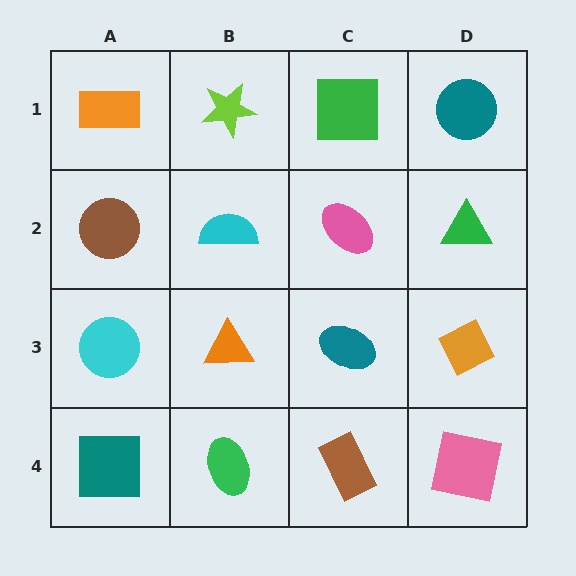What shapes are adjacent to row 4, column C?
A teal ellipse (row 3, column C), a green ellipse (row 4, column B), a pink square (row 4, column D).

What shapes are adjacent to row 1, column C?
A pink ellipse (row 2, column C), a lime star (row 1, column B), a teal circle (row 1, column D).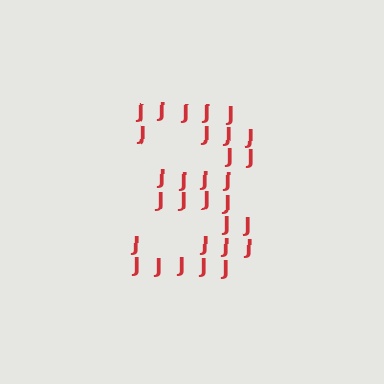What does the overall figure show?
The overall figure shows the digit 3.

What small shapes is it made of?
It is made of small letter J's.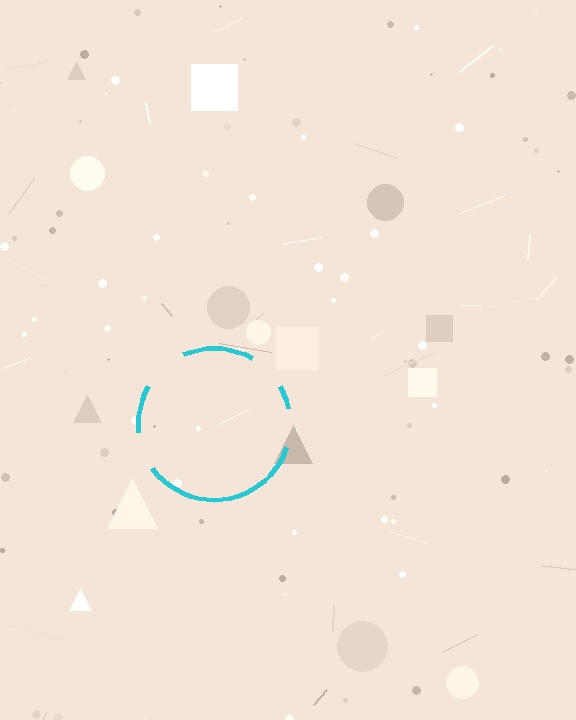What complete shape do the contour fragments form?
The contour fragments form a circle.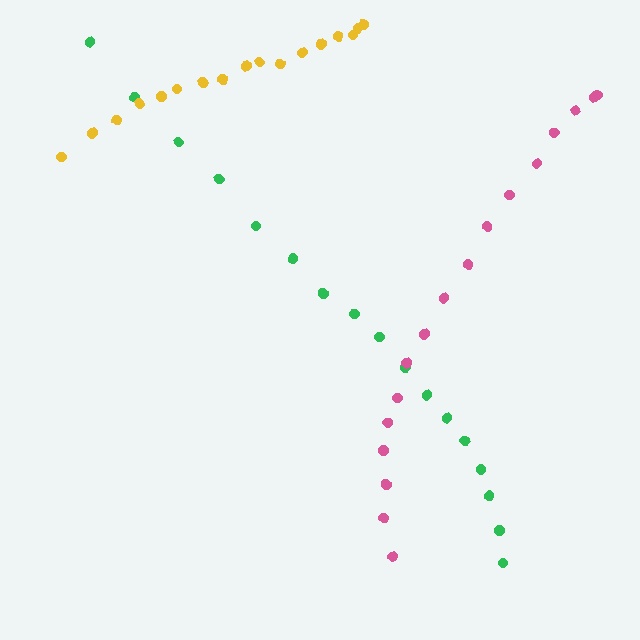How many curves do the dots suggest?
There are 3 distinct paths.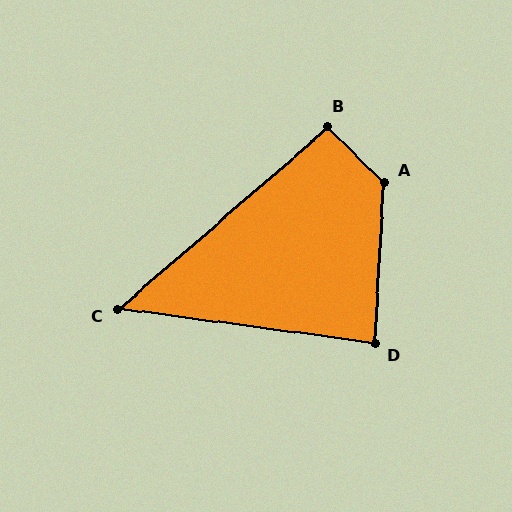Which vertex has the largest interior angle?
A, at approximately 131 degrees.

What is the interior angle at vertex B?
Approximately 94 degrees (approximately right).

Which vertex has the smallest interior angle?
C, at approximately 49 degrees.